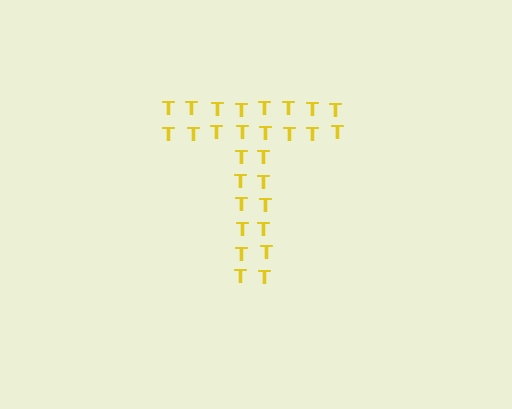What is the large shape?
The large shape is the letter T.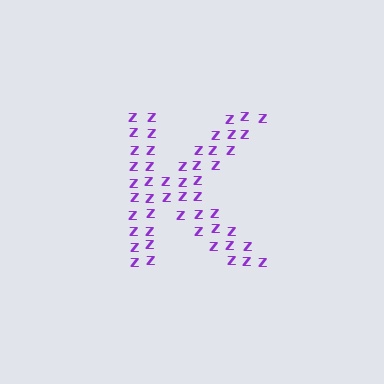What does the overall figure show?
The overall figure shows the letter K.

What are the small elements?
The small elements are letter Z's.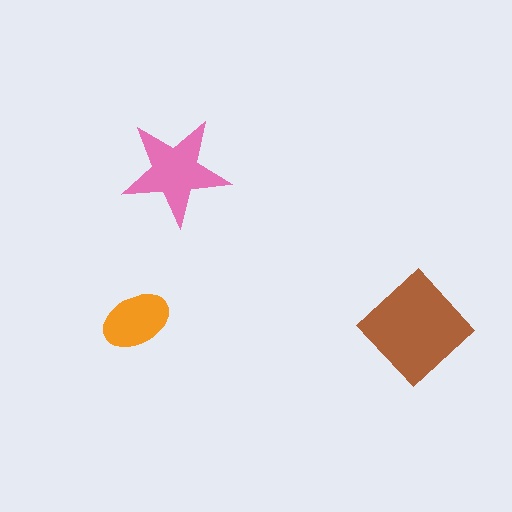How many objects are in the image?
There are 3 objects in the image.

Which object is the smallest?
The orange ellipse.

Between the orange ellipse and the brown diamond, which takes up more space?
The brown diamond.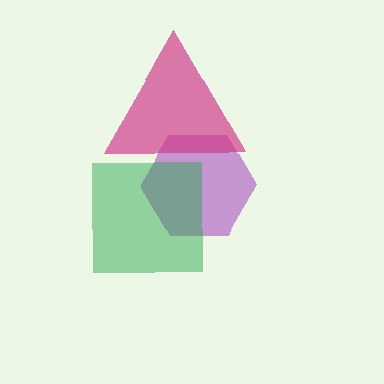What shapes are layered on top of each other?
The layered shapes are: a purple hexagon, a green square, a magenta triangle.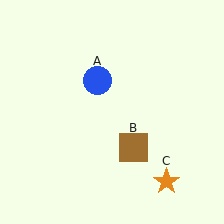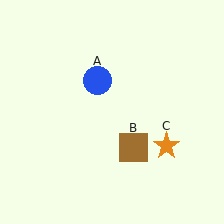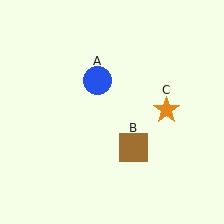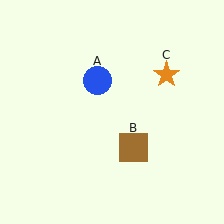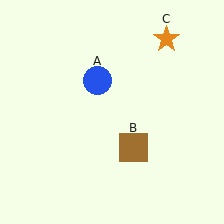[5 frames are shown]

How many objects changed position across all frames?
1 object changed position: orange star (object C).